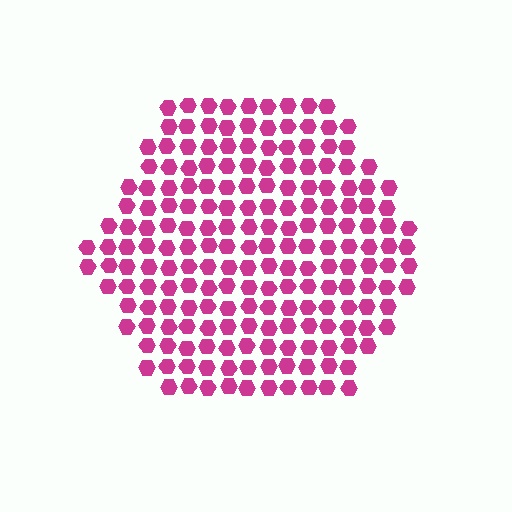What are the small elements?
The small elements are hexagons.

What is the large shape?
The large shape is a hexagon.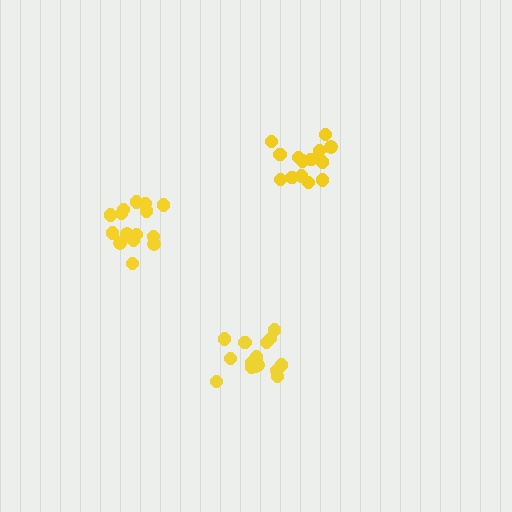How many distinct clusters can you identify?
There are 3 distinct clusters.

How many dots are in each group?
Group 1: 14 dots, Group 2: 16 dots, Group 3: 16 dots (46 total).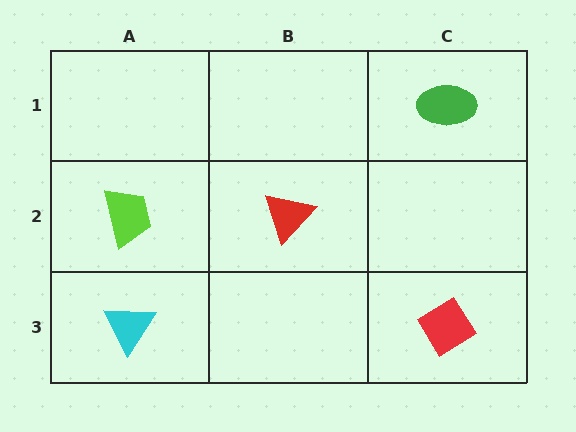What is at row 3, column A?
A cyan triangle.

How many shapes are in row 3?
2 shapes.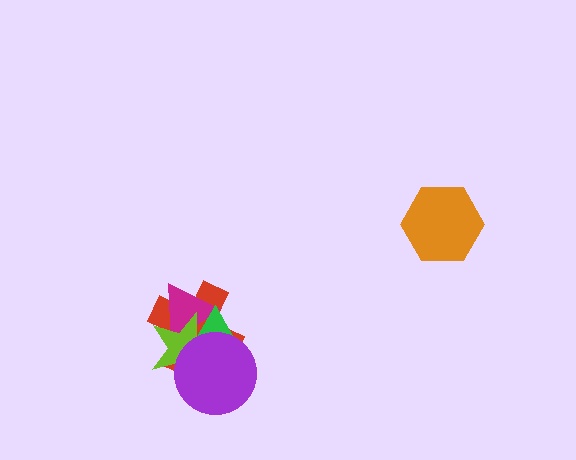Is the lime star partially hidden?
Yes, it is partially covered by another shape.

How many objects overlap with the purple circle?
3 objects overlap with the purple circle.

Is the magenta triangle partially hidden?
Yes, it is partially covered by another shape.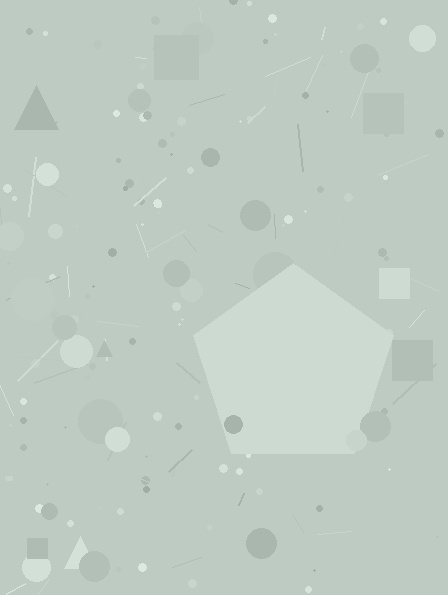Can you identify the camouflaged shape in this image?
The camouflaged shape is a pentagon.